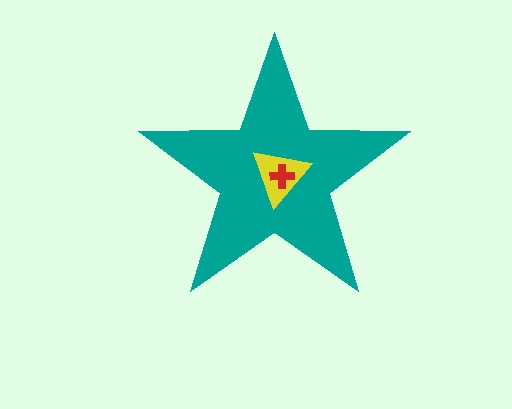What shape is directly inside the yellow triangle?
The red cross.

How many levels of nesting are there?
3.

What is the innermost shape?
The red cross.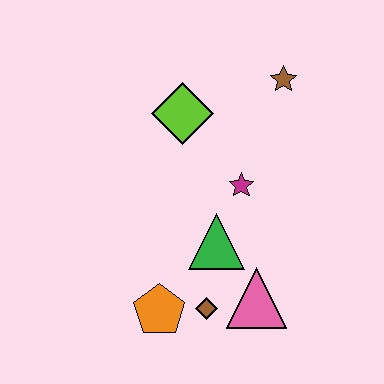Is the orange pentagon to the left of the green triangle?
Yes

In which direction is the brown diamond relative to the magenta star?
The brown diamond is below the magenta star.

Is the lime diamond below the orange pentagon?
No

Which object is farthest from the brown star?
The orange pentagon is farthest from the brown star.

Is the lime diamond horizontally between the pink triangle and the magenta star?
No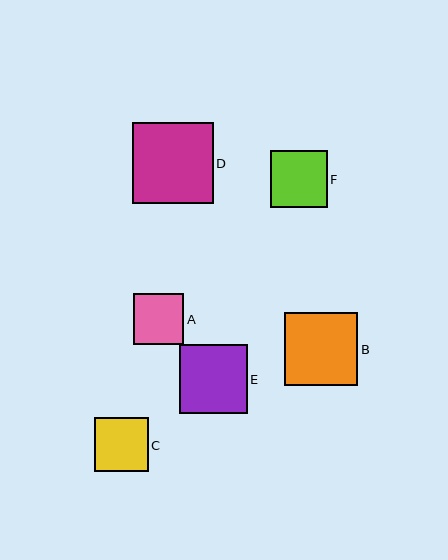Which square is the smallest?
Square A is the smallest with a size of approximately 51 pixels.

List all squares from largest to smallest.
From largest to smallest: D, B, E, F, C, A.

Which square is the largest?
Square D is the largest with a size of approximately 81 pixels.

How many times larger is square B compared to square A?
Square B is approximately 1.4 times the size of square A.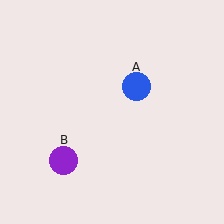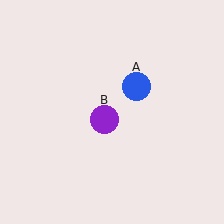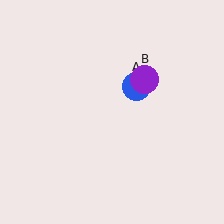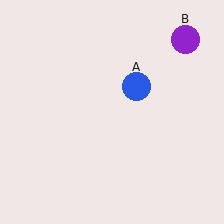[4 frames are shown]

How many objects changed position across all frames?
1 object changed position: purple circle (object B).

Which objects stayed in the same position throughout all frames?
Blue circle (object A) remained stationary.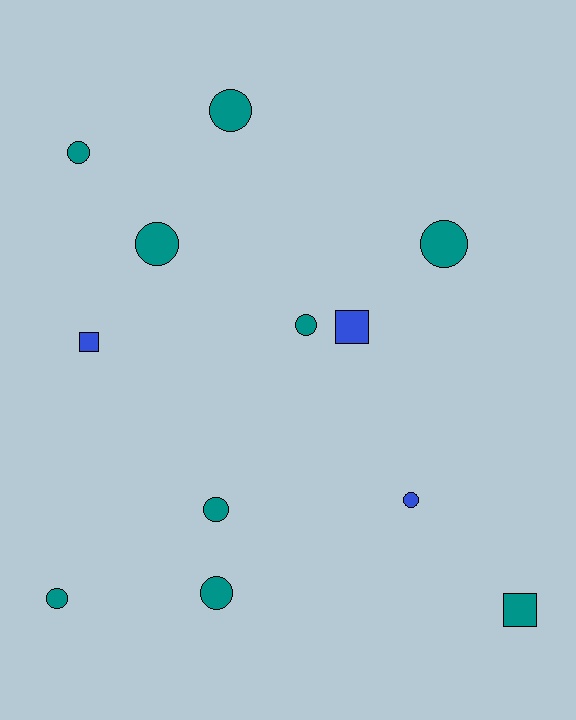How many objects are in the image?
There are 12 objects.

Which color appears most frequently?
Teal, with 9 objects.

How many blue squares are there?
There are 2 blue squares.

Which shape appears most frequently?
Circle, with 9 objects.